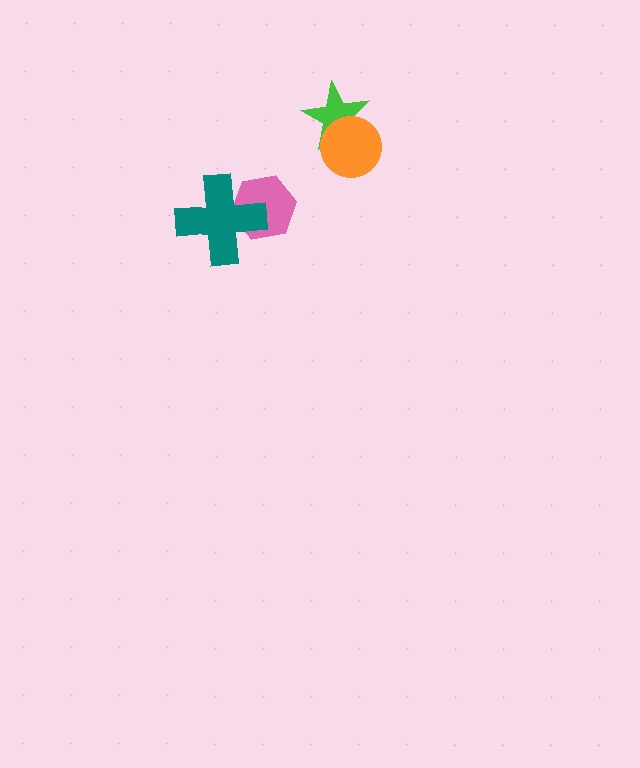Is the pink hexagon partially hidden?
Yes, it is partially covered by another shape.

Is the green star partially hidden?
Yes, it is partially covered by another shape.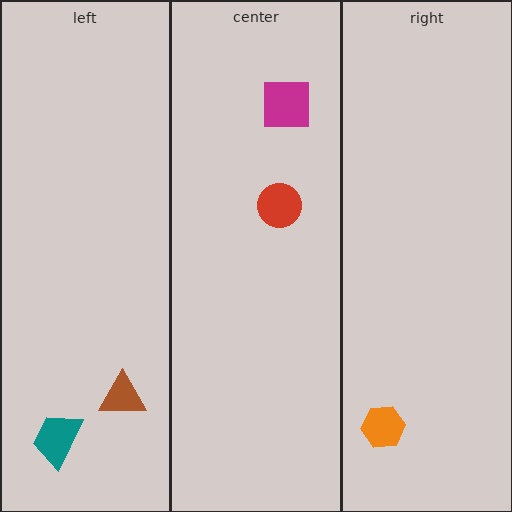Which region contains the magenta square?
The center region.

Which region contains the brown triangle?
The left region.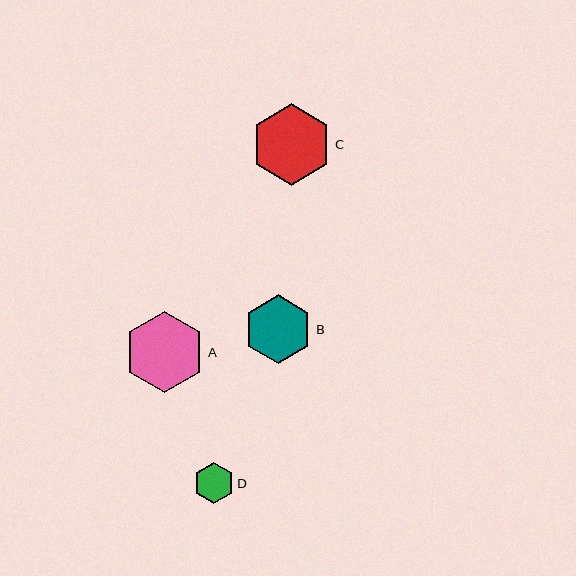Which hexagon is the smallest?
Hexagon D is the smallest with a size of approximately 40 pixels.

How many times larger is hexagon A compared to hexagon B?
Hexagon A is approximately 1.2 times the size of hexagon B.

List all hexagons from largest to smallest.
From largest to smallest: A, C, B, D.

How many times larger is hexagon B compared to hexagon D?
Hexagon B is approximately 1.7 times the size of hexagon D.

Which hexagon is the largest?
Hexagon A is the largest with a size of approximately 82 pixels.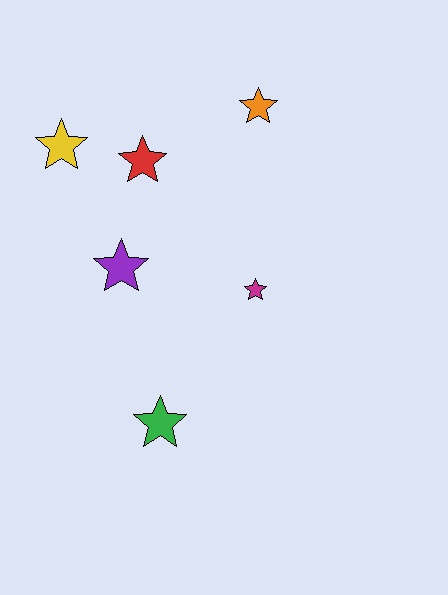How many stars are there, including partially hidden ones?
There are 6 stars.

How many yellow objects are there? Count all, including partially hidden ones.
There is 1 yellow object.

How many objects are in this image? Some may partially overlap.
There are 6 objects.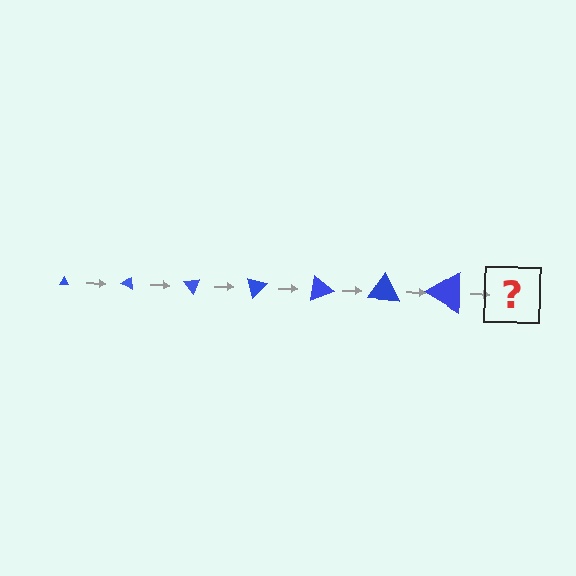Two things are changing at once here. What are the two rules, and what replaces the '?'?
The two rules are that the triangle grows larger each step and it rotates 25 degrees each step. The '?' should be a triangle, larger than the previous one and rotated 175 degrees from the start.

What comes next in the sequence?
The next element should be a triangle, larger than the previous one and rotated 175 degrees from the start.